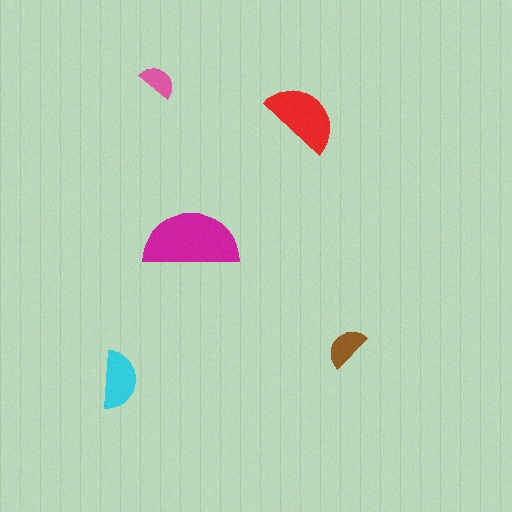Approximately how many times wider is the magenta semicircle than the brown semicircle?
About 2 times wider.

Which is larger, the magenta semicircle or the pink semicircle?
The magenta one.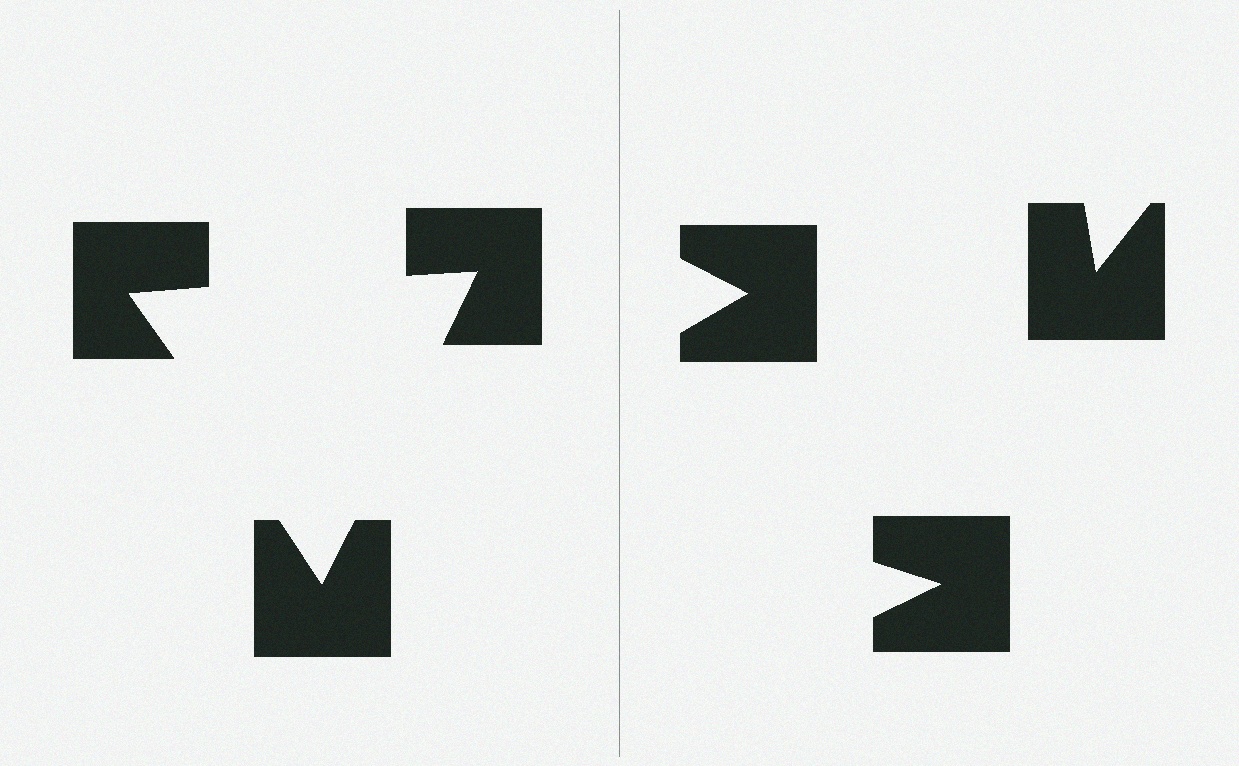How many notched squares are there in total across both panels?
6 — 3 on each side.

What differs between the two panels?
The notched squares are positioned identically on both sides; only the wedge orientations differ. On the left they align to a triangle; on the right they are misaligned.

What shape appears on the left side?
An illusory triangle.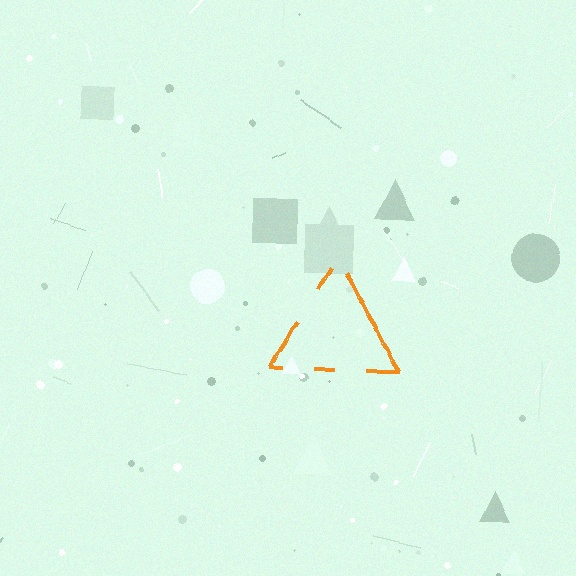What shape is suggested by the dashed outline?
The dashed outline suggests a triangle.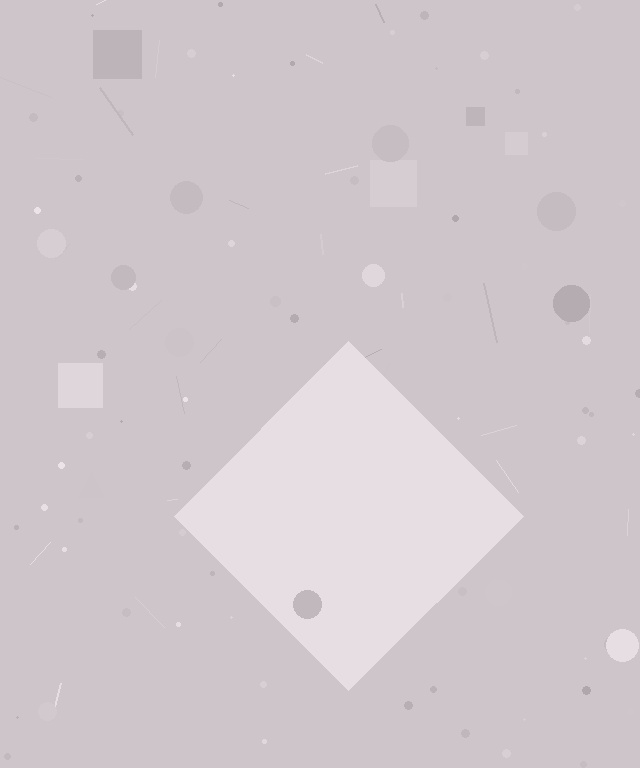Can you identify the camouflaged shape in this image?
The camouflaged shape is a diamond.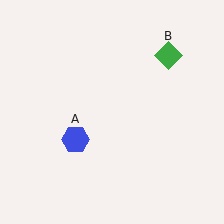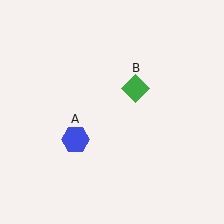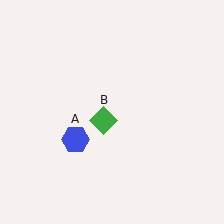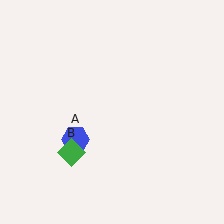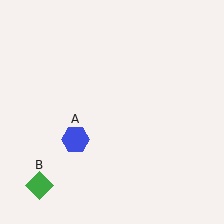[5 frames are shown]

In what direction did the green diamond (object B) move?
The green diamond (object B) moved down and to the left.